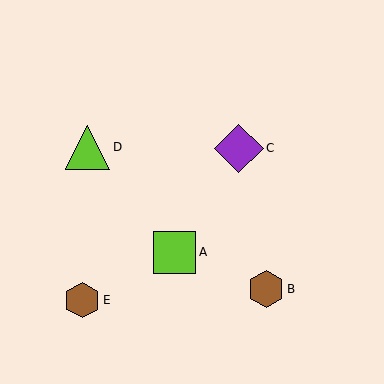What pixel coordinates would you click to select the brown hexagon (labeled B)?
Click at (266, 289) to select the brown hexagon B.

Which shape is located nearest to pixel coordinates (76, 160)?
The lime triangle (labeled D) at (88, 147) is nearest to that location.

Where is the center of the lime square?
The center of the lime square is at (175, 252).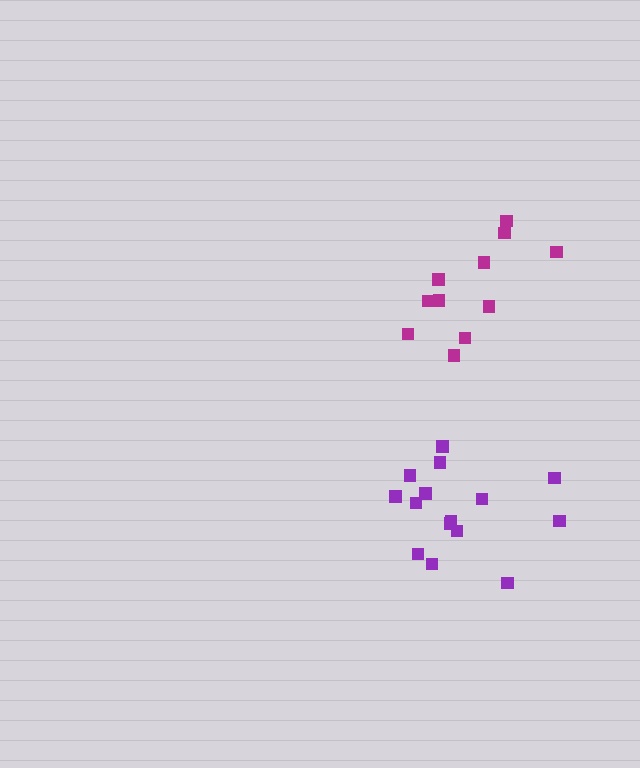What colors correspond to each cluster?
The clusters are colored: purple, magenta.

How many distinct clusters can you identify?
There are 2 distinct clusters.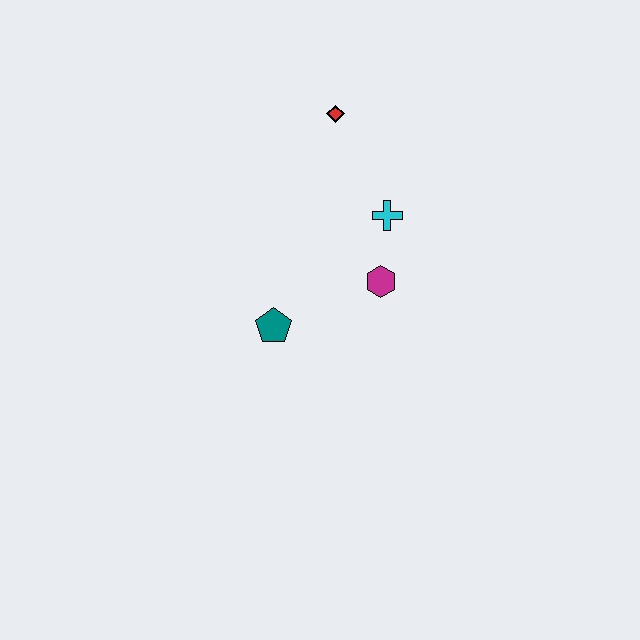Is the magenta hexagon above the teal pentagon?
Yes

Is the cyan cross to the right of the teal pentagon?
Yes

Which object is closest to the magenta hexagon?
The cyan cross is closest to the magenta hexagon.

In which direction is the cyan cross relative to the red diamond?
The cyan cross is below the red diamond.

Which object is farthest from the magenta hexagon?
The red diamond is farthest from the magenta hexagon.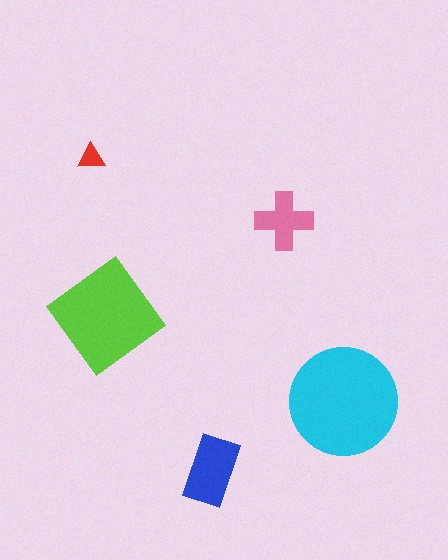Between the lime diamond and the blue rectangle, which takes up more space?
The lime diamond.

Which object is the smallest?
The red triangle.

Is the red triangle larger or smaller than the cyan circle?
Smaller.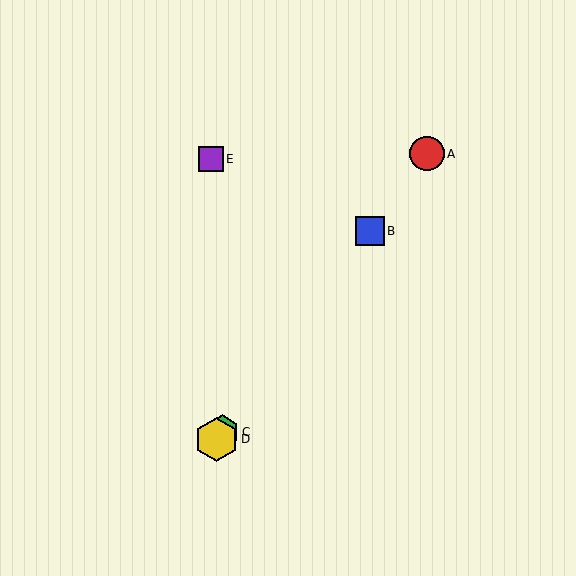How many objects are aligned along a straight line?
4 objects (A, B, C, D) are aligned along a straight line.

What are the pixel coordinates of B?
Object B is at (370, 231).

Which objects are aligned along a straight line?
Objects A, B, C, D are aligned along a straight line.